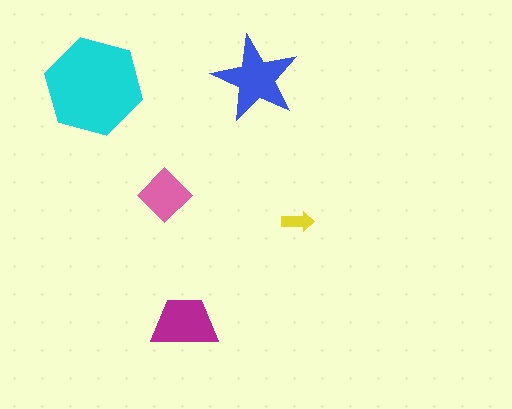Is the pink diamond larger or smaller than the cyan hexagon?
Smaller.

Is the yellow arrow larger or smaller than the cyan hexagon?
Smaller.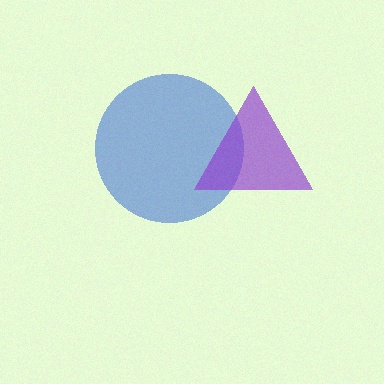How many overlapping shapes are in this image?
There are 2 overlapping shapes in the image.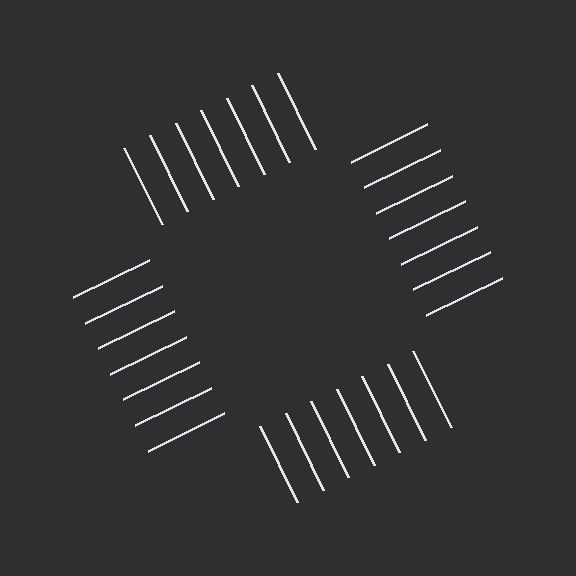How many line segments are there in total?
28 — 7 along each of the 4 edges.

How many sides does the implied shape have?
4 sides — the line-ends trace a square.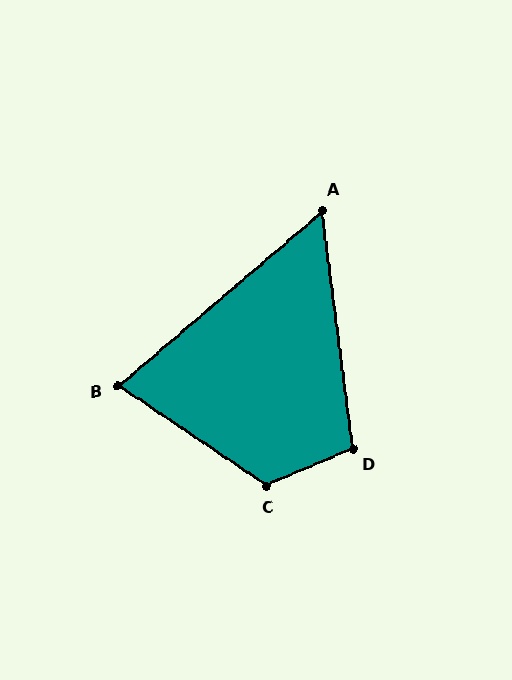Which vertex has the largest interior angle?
C, at approximately 123 degrees.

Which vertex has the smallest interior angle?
A, at approximately 57 degrees.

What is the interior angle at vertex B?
Approximately 74 degrees (acute).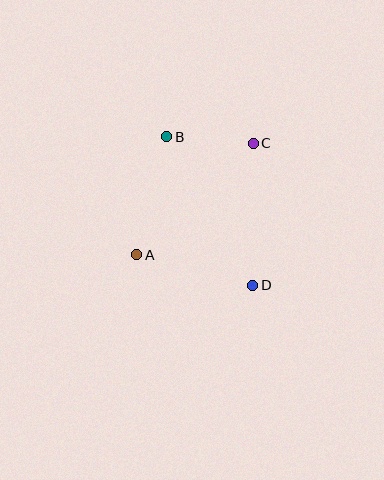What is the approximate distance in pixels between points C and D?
The distance between C and D is approximately 142 pixels.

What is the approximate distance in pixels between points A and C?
The distance between A and C is approximately 161 pixels.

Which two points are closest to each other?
Points B and C are closest to each other.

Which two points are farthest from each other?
Points B and D are farthest from each other.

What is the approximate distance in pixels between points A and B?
The distance between A and B is approximately 122 pixels.